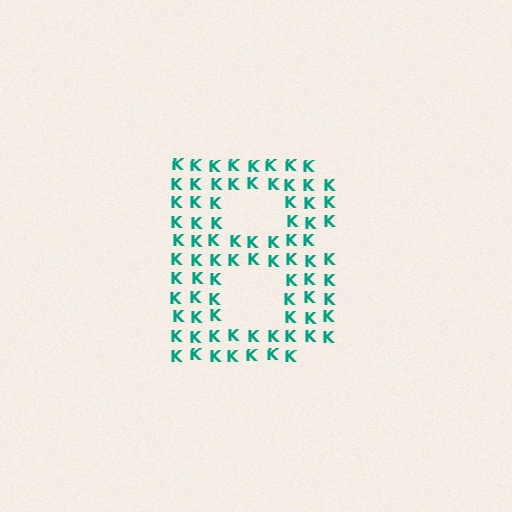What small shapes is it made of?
It is made of small letter K's.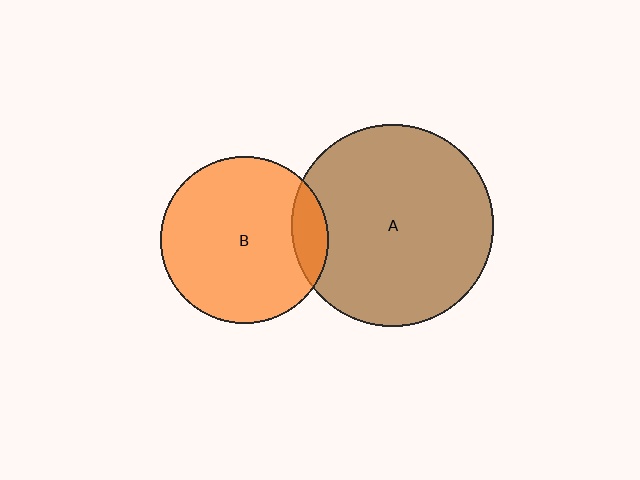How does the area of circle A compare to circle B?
Approximately 1.4 times.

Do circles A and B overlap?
Yes.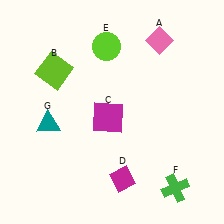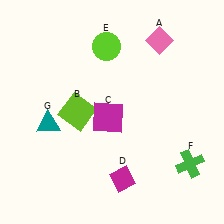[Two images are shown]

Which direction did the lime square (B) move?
The lime square (B) moved down.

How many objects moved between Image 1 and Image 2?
2 objects moved between the two images.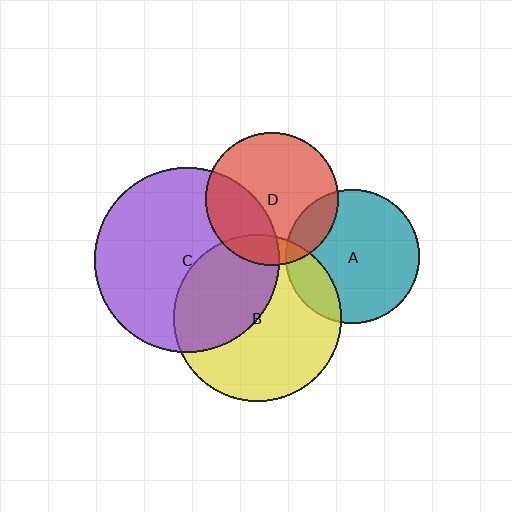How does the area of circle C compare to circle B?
Approximately 1.2 times.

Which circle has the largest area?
Circle C (purple).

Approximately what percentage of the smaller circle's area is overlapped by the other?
Approximately 30%.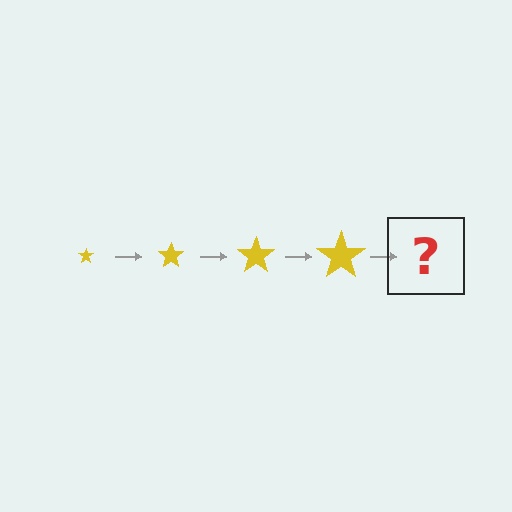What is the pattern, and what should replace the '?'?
The pattern is that the star gets progressively larger each step. The '?' should be a yellow star, larger than the previous one.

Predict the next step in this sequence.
The next step is a yellow star, larger than the previous one.